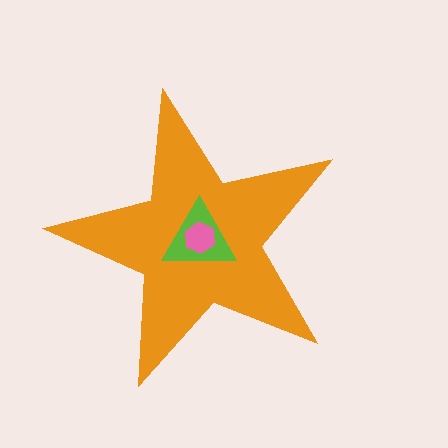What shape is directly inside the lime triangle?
The pink hexagon.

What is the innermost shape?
The pink hexagon.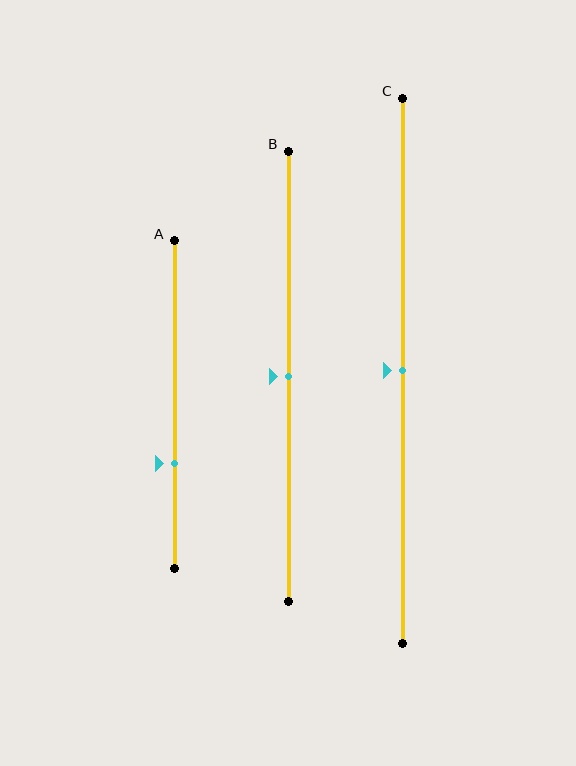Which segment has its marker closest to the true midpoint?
Segment B has its marker closest to the true midpoint.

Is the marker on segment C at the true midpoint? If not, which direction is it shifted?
Yes, the marker on segment C is at the true midpoint.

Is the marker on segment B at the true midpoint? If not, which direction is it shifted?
Yes, the marker on segment B is at the true midpoint.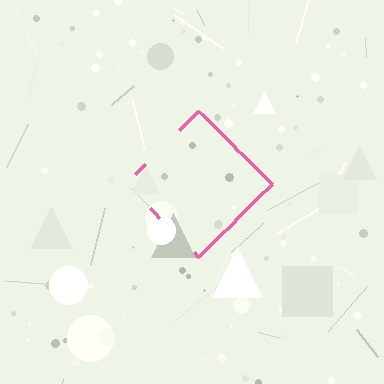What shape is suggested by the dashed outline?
The dashed outline suggests a diamond.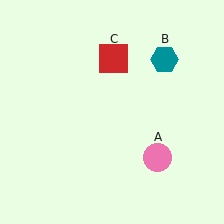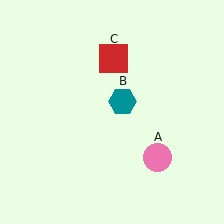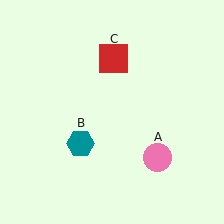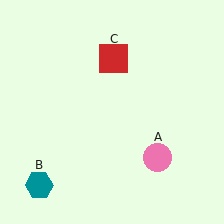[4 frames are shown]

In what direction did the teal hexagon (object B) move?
The teal hexagon (object B) moved down and to the left.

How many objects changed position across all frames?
1 object changed position: teal hexagon (object B).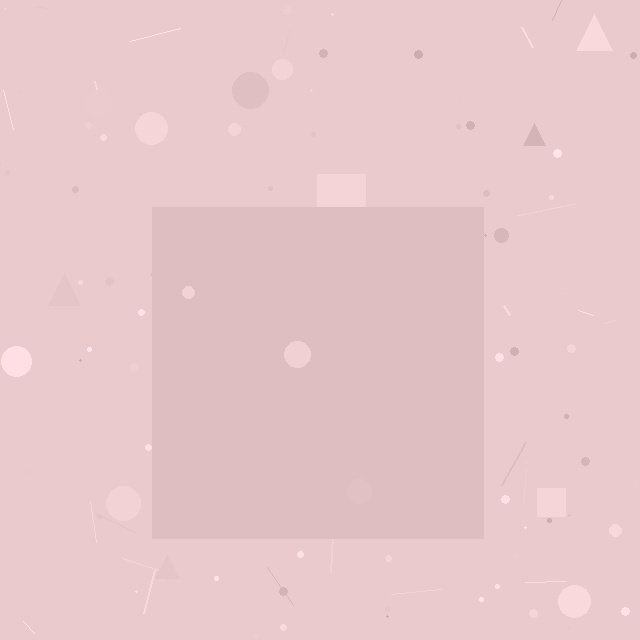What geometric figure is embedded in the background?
A square is embedded in the background.